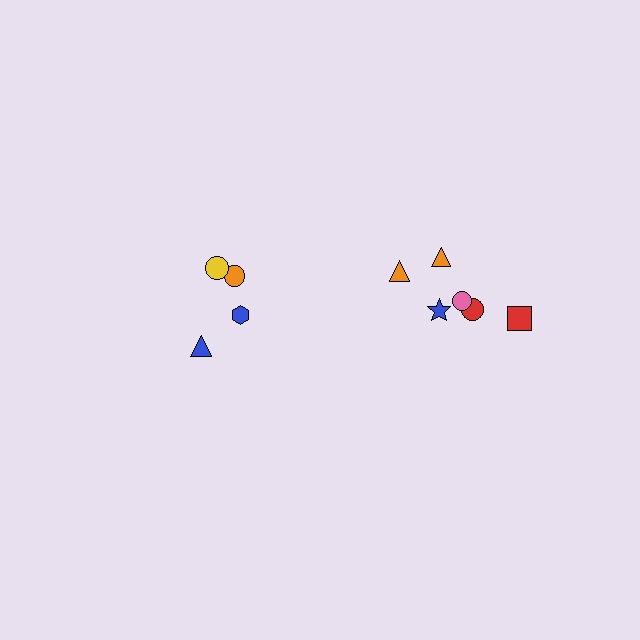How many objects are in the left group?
There are 4 objects.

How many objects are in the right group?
There are 6 objects.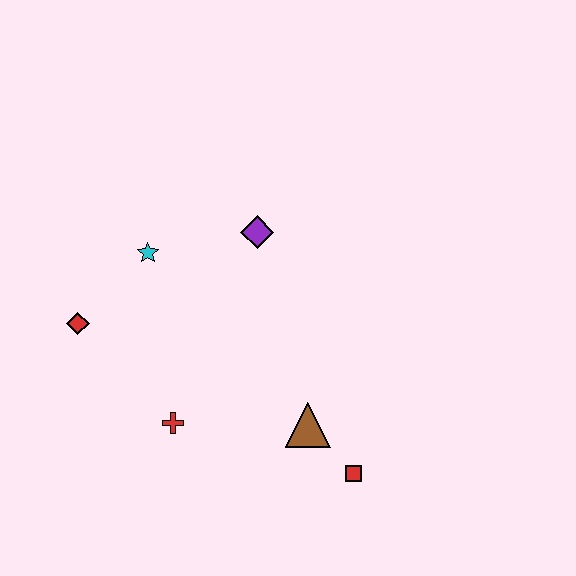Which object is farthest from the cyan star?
The red square is farthest from the cyan star.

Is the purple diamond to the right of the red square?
No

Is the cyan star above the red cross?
Yes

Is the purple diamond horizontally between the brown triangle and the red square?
No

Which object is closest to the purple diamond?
The cyan star is closest to the purple diamond.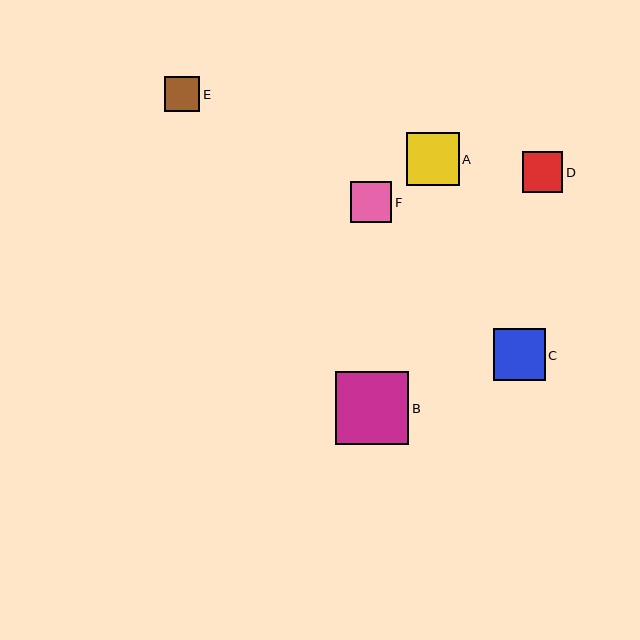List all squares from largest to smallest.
From largest to smallest: B, A, C, F, D, E.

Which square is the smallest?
Square E is the smallest with a size of approximately 35 pixels.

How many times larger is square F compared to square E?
Square F is approximately 1.2 times the size of square E.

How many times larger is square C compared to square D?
Square C is approximately 1.3 times the size of square D.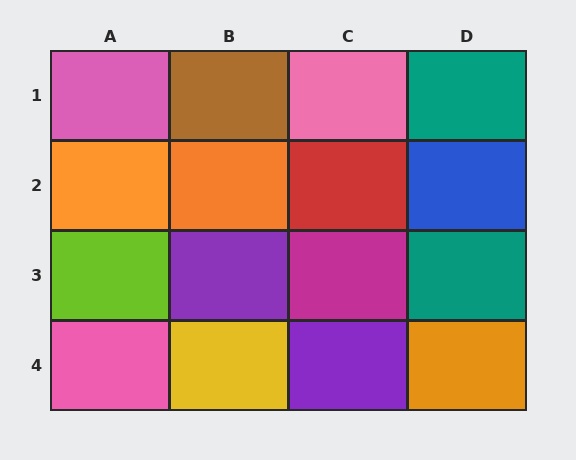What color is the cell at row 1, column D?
Teal.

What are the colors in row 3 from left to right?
Lime, purple, magenta, teal.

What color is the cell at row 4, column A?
Pink.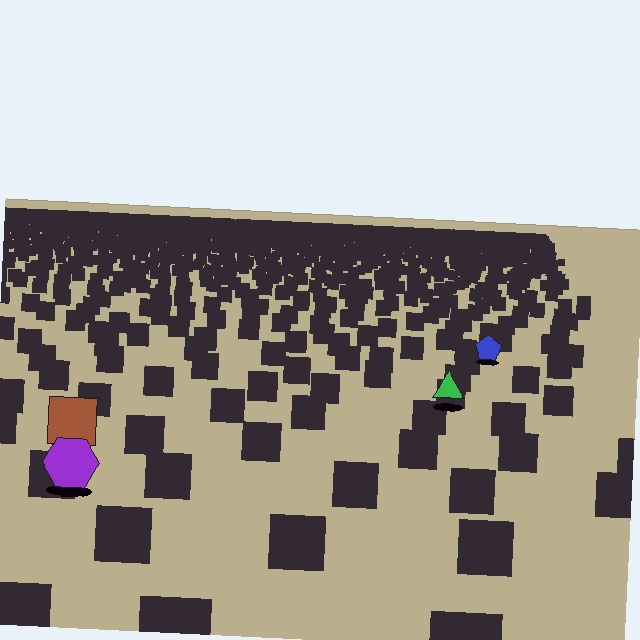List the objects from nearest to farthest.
From nearest to farthest: the purple hexagon, the brown square, the green triangle, the blue pentagon.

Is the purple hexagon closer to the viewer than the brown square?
Yes. The purple hexagon is closer — you can tell from the texture gradient: the ground texture is coarser near it.